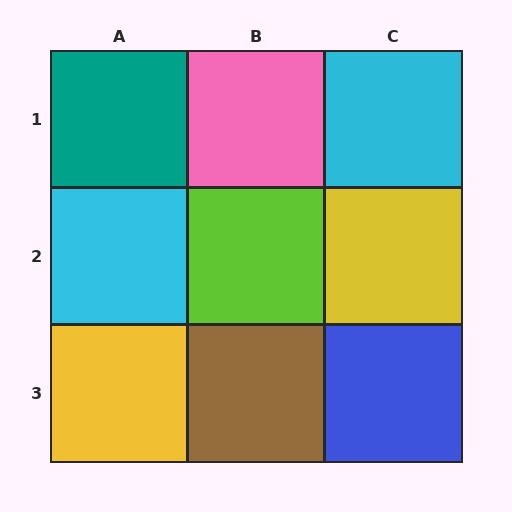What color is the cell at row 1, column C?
Cyan.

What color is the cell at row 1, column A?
Teal.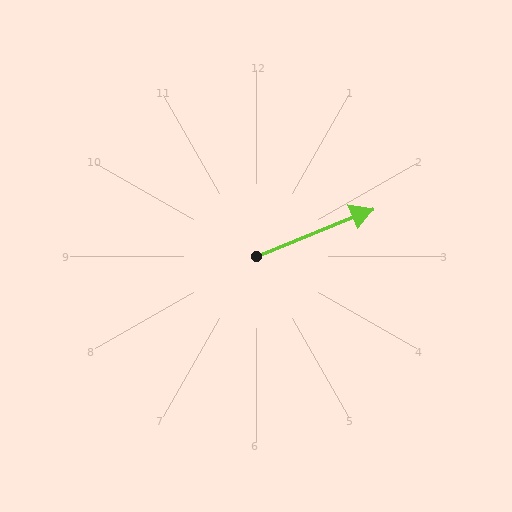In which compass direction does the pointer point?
East.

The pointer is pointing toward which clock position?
Roughly 2 o'clock.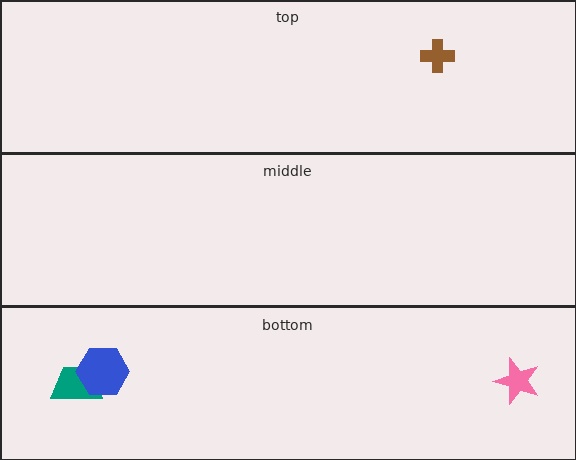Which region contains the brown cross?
The top region.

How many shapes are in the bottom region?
3.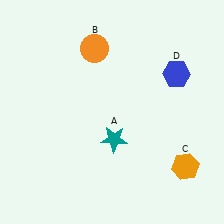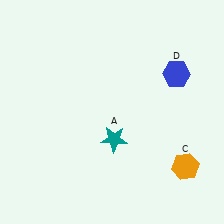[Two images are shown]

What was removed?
The orange circle (B) was removed in Image 2.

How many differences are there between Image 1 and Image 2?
There is 1 difference between the two images.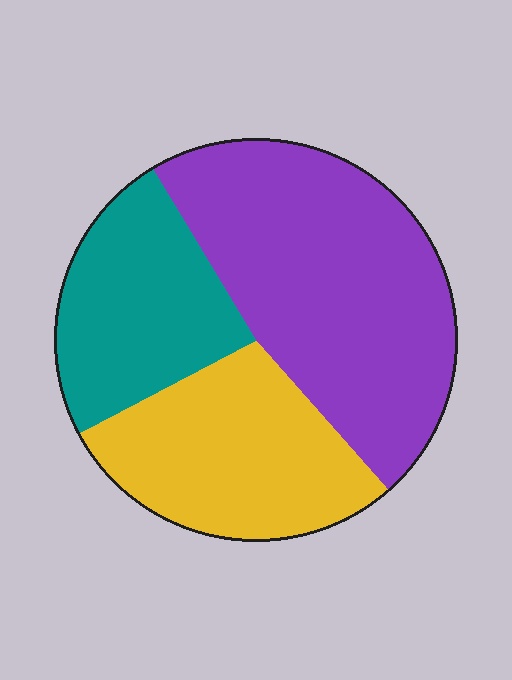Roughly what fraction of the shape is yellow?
Yellow takes up about one quarter (1/4) of the shape.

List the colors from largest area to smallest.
From largest to smallest: purple, yellow, teal.